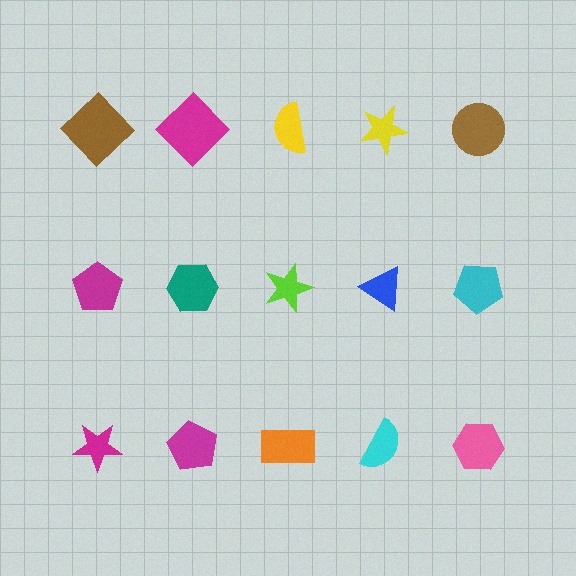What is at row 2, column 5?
A cyan pentagon.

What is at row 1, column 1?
A brown diamond.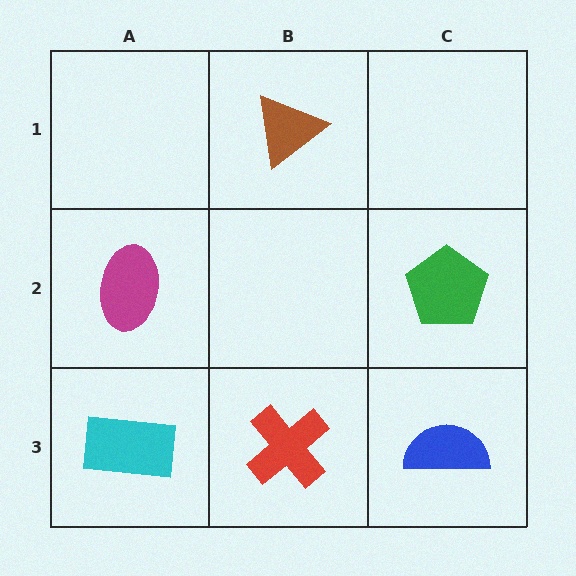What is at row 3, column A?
A cyan rectangle.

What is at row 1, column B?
A brown triangle.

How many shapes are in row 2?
2 shapes.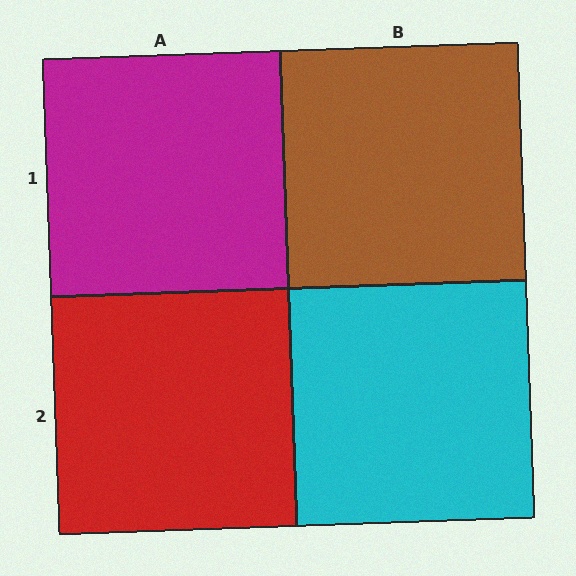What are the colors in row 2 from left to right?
Red, cyan.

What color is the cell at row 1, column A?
Magenta.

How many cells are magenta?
1 cell is magenta.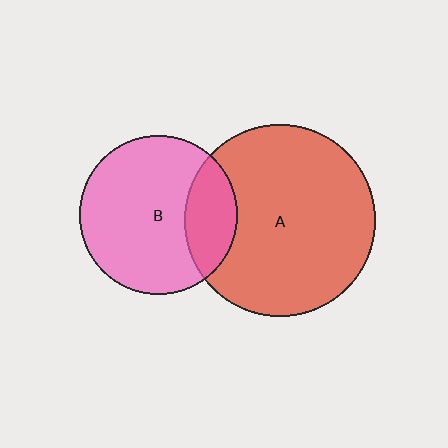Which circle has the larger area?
Circle A (red).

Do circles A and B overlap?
Yes.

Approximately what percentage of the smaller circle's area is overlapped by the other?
Approximately 25%.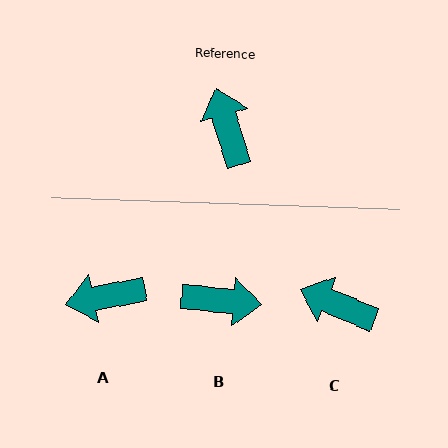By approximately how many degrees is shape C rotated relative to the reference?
Approximately 51 degrees counter-clockwise.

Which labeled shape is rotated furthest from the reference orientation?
B, about 113 degrees away.